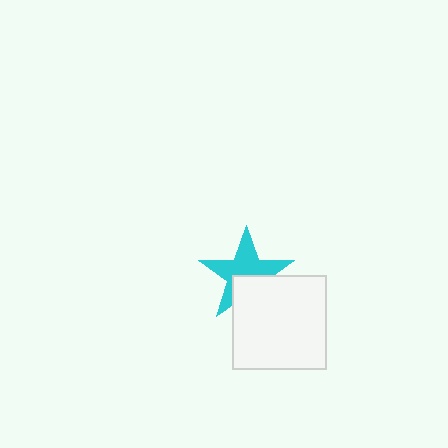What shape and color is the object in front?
The object in front is a white square.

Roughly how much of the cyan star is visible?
About half of it is visible (roughly 65%).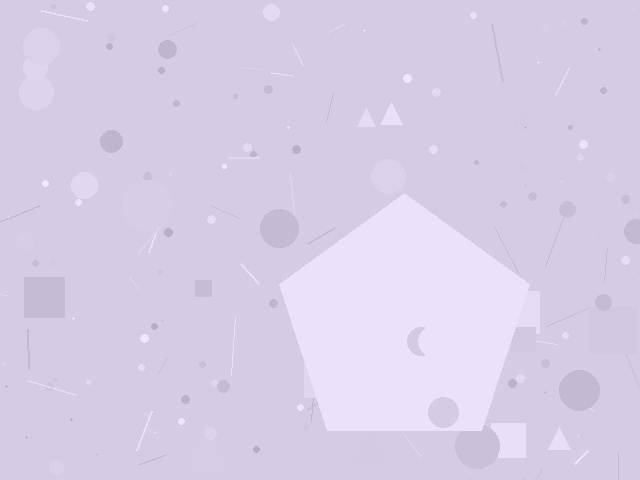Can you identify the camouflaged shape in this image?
The camouflaged shape is a pentagon.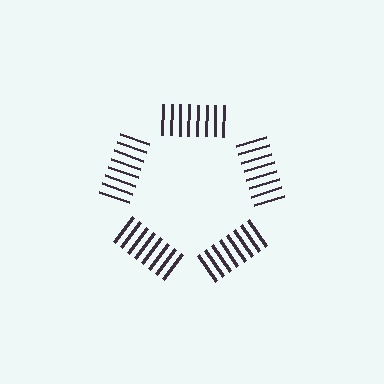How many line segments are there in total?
40 — 8 along each of the 5 edges.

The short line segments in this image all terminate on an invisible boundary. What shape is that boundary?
An illusory pentagon — the line segments terminate on its edges but no continuous stroke is drawn.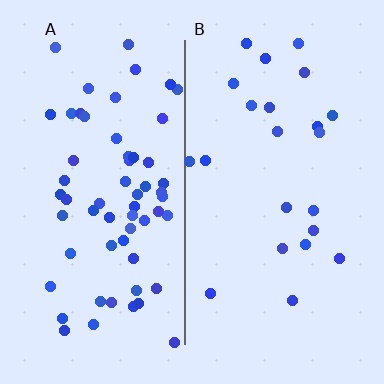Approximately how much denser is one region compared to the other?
Approximately 2.8× — region A over region B.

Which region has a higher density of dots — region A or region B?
A (the left).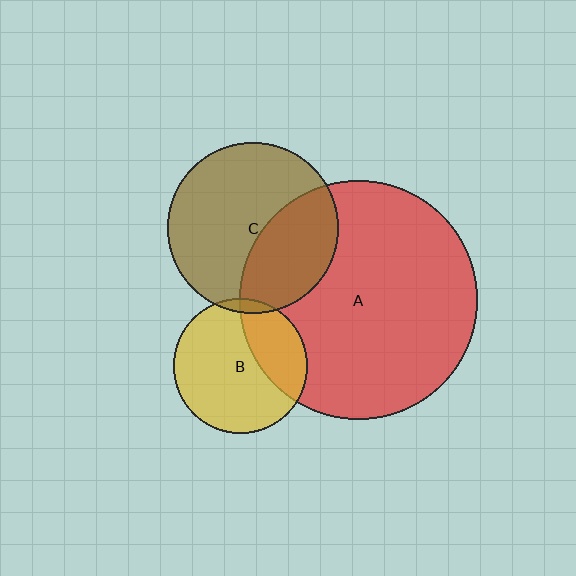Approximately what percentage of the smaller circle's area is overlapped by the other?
Approximately 30%.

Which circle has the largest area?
Circle A (red).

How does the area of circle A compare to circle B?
Approximately 3.1 times.